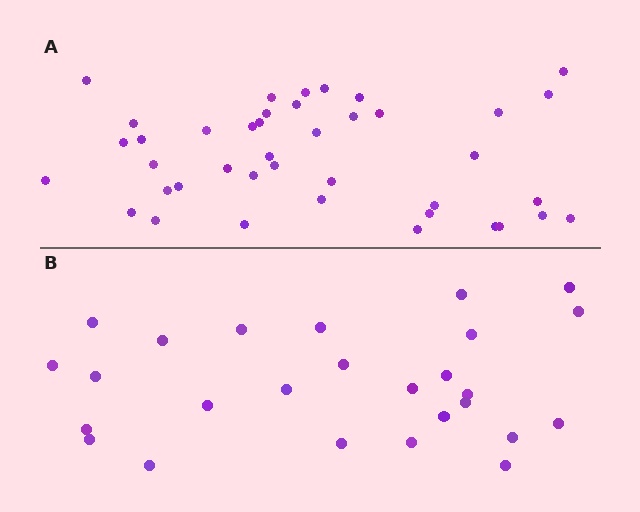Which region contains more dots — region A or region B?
Region A (the top region) has more dots.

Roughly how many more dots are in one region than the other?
Region A has approximately 15 more dots than region B.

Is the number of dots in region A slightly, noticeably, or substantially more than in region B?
Region A has substantially more. The ratio is roughly 1.6 to 1.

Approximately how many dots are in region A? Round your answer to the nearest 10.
About 40 dots. (The exact count is 41, which rounds to 40.)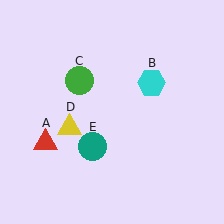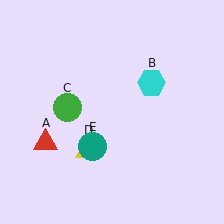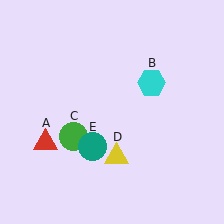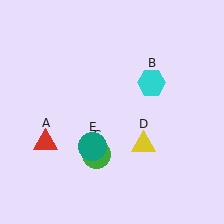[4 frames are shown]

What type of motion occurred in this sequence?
The green circle (object C), yellow triangle (object D) rotated counterclockwise around the center of the scene.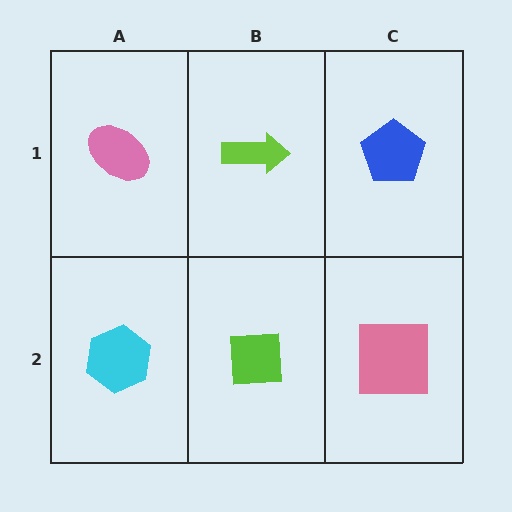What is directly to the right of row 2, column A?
A lime square.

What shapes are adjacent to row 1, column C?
A pink square (row 2, column C), a lime arrow (row 1, column B).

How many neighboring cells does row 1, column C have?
2.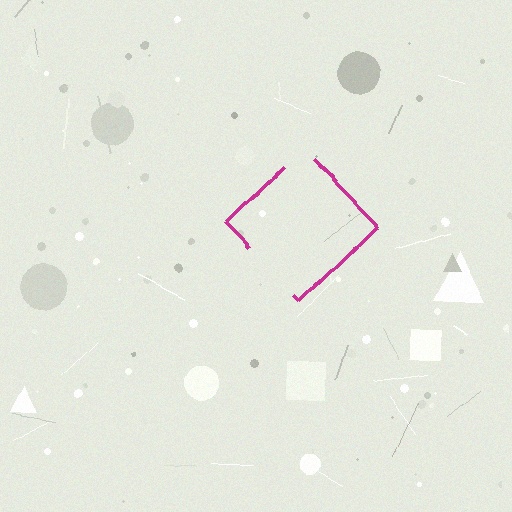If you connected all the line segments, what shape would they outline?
They would outline a diamond.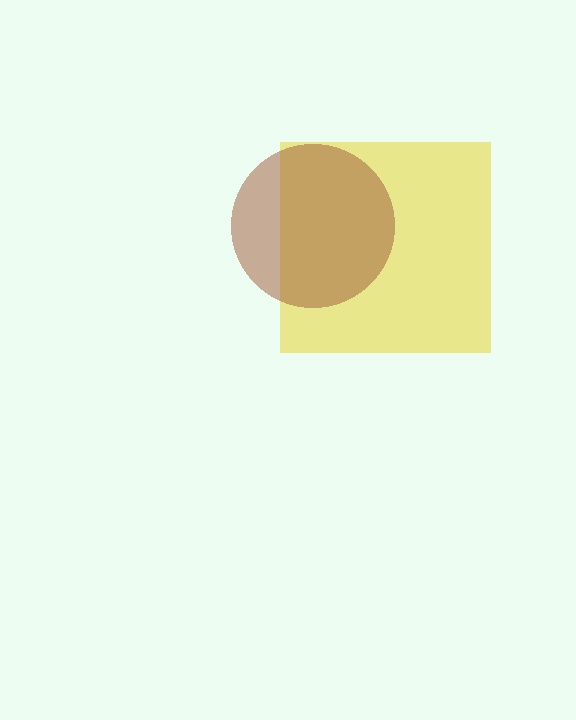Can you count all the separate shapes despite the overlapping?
Yes, there are 2 separate shapes.